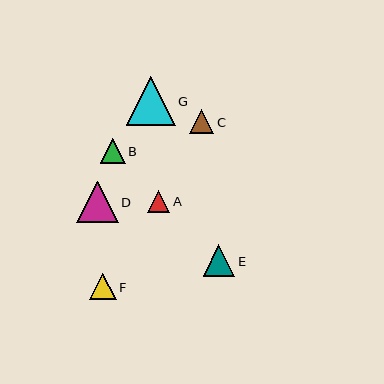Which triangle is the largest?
Triangle G is the largest with a size of approximately 49 pixels.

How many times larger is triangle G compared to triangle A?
Triangle G is approximately 2.2 times the size of triangle A.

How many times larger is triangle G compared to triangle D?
Triangle G is approximately 1.2 times the size of triangle D.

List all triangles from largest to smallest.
From largest to smallest: G, D, E, F, B, C, A.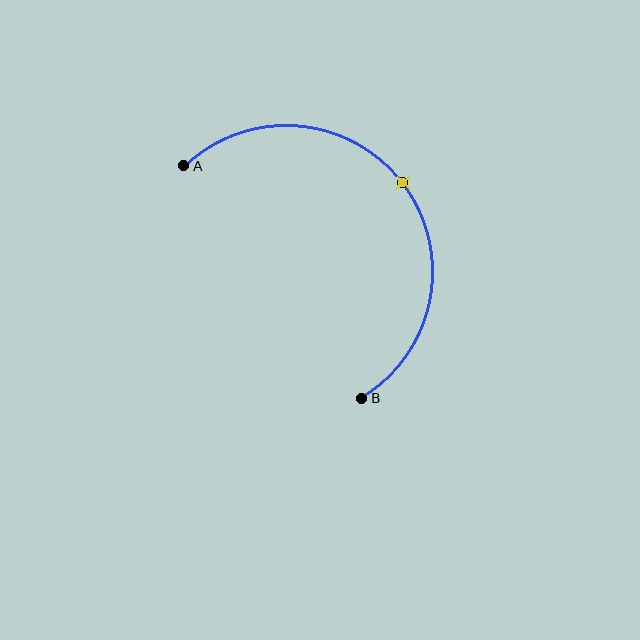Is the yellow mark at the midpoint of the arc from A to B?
Yes. The yellow mark lies on the arc at equal arc-length from both A and B — it is the arc midpoint.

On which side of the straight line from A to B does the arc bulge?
The arc bulges above and to the right of the straight line connecting A and B.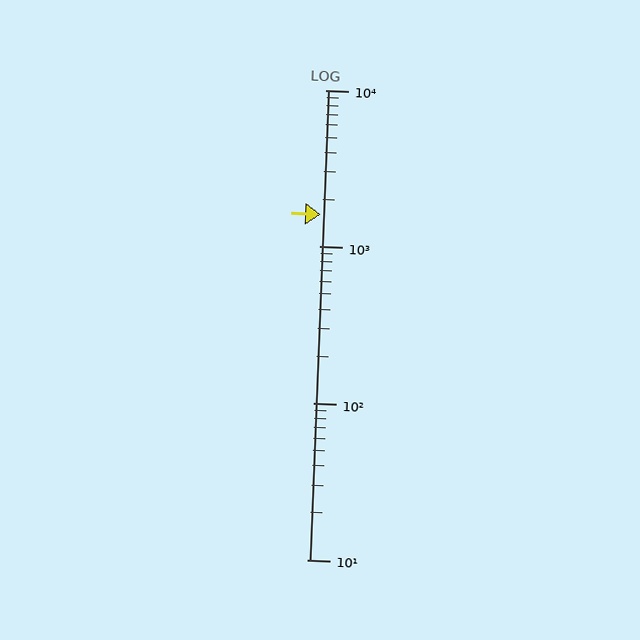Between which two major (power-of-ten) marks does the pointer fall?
The pointer is between 1000 and 10000.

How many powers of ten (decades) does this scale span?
The scale spans 3 decades, from 10 to 10000.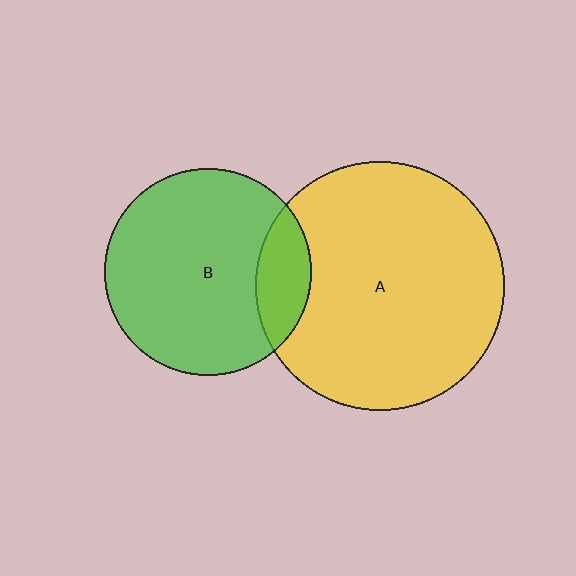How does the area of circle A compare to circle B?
Approximately 1.4 times.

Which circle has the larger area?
Circle A (yellow).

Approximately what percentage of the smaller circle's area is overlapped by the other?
Approximately 15%.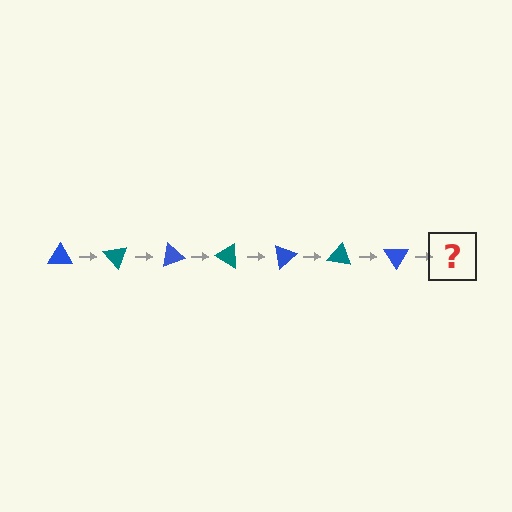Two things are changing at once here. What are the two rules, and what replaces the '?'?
The two rules are that it rotates 50 degrees each step and the color cycles through blue and teal. The '?' should be a teal triangle, rotated 350 degrees from the start.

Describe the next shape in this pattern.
It should be a teal triangle, rotated 350 degrees from the start.